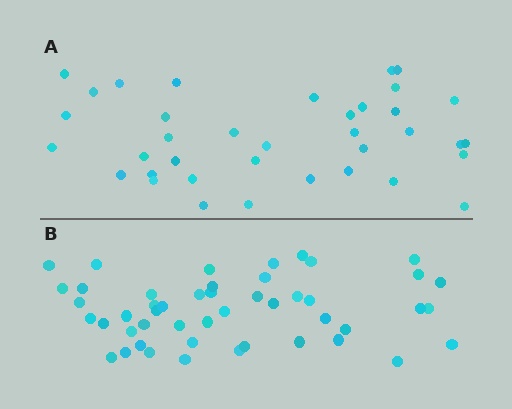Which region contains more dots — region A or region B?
Region B (the bottom region) has more dots.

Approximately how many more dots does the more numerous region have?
Region B has roughly 12 or so more dots than region A.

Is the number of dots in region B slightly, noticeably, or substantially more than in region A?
Region B has noticeably more, but not dramatically so. The ratio is roughly 1.3 to 1.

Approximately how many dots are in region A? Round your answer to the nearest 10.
About 40 dots. (The exact count is 37, which rounds to 40.)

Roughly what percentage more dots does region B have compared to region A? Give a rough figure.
About 30% more.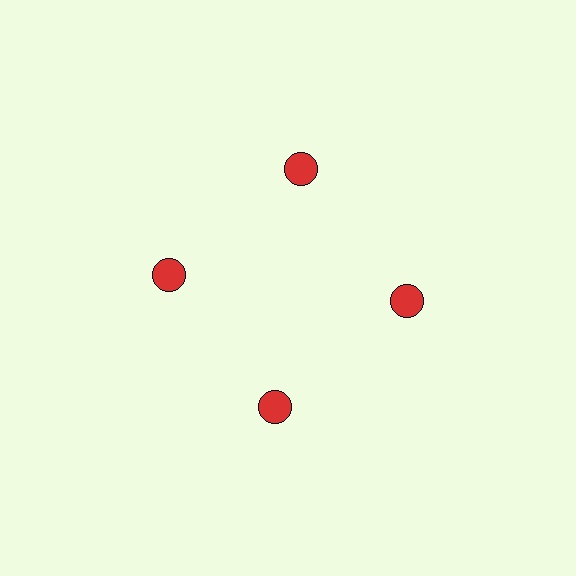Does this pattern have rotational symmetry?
Yes, this pattern has 4-fold rotational symmetry. It looks the same after rotating 90 degrees around the center.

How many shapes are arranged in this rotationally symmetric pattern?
There are 4 shapes, arranged in 4 groups of 1.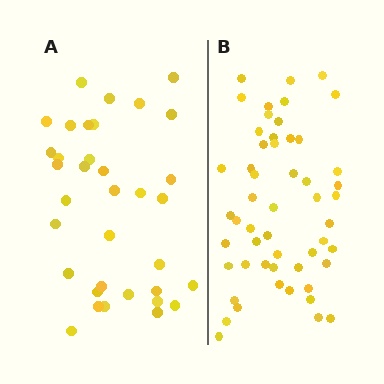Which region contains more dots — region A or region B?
Region B (the right region) has more dots.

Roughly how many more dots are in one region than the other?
Region B has approximately 20 more dots than region A.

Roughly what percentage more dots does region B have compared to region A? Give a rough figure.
About 50% more.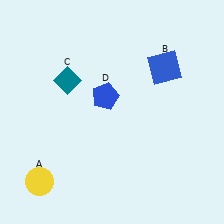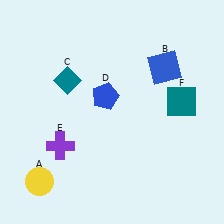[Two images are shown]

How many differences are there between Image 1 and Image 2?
There are 2 differences between the two images.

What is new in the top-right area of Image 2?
A teal square (F) was added in the top-right area of Image 2.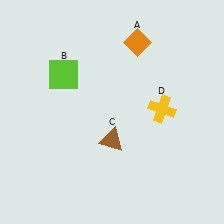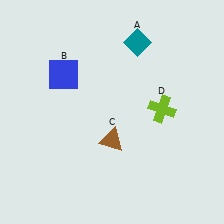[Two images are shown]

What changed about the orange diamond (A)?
In Image 1, A is orange. In Image 2, it changed to teal.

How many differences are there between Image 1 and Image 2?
There are 3 differences between the two images.